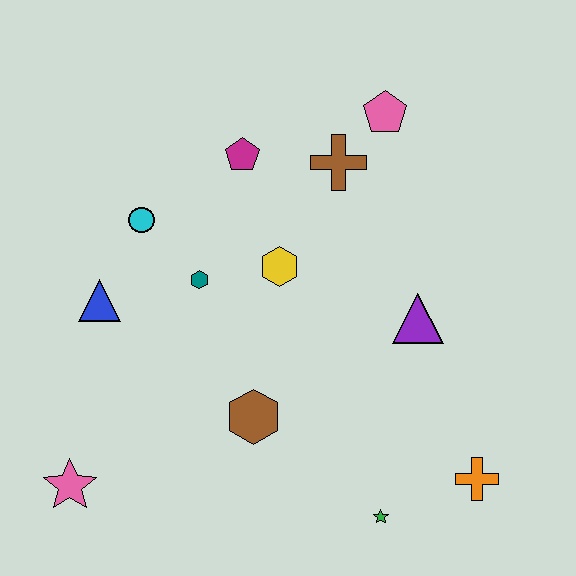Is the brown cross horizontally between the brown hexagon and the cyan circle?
No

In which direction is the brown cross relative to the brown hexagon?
The brown cross is above the brown hexagon.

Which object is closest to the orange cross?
The green star is closest to the orange cross.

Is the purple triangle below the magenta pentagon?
Yes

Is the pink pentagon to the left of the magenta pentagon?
No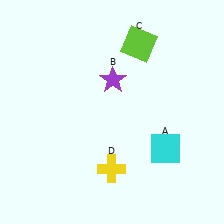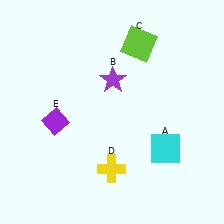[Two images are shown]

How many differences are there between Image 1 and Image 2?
There is 1 difference between the two images.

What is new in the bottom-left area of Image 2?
A purple diamond (E) was added in the bottom-left area of Image 2.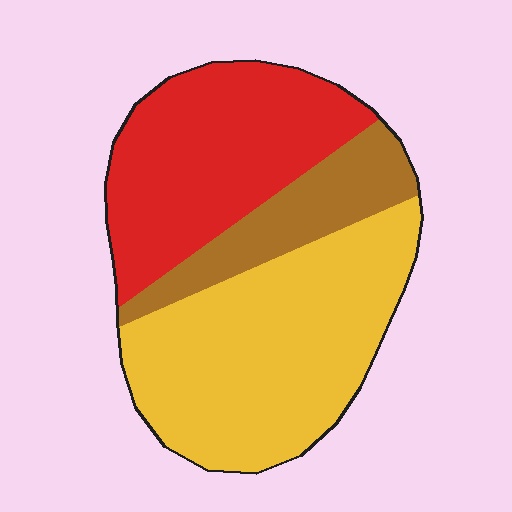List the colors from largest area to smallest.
From largest to smallest: yellow, red, brown.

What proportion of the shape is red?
Red covers 36% of the shape.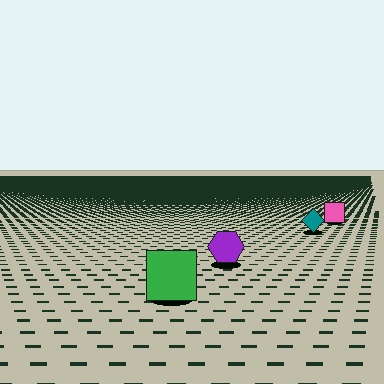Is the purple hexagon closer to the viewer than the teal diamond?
Yes. The purple hexagon is closer — you can tell from the texture gradient: the ground texture is coarser near it.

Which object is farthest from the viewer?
The pink square is farthest from the viewer. It appears smaller and the ground texture around it is denser.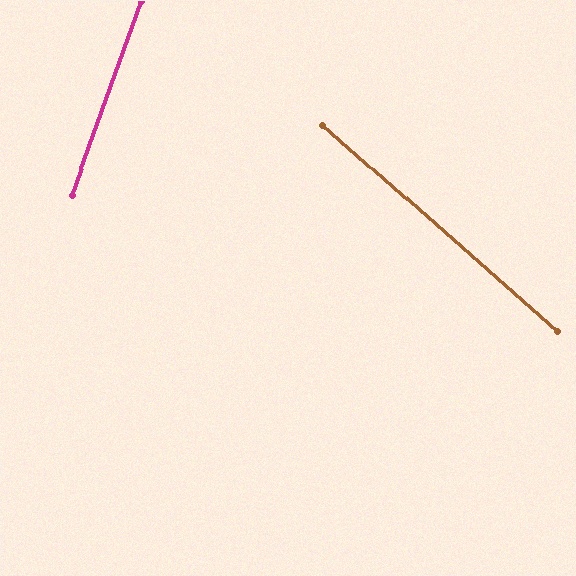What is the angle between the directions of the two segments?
Approximately 68 degrees.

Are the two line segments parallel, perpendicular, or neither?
Neither parallel nor perpendicular — they differ by about 68°.